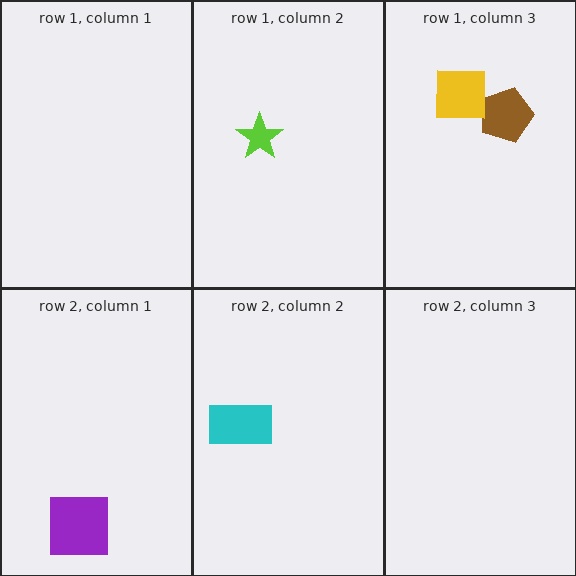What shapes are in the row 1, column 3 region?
The brown pentagon, the yellow square.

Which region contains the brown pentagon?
The row 1, column 3 region.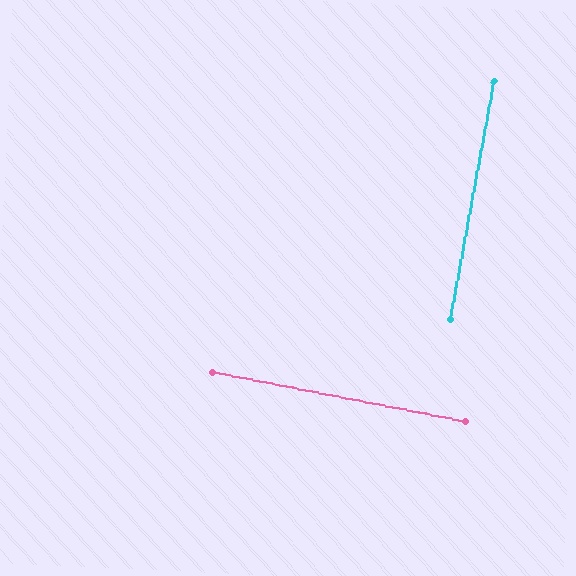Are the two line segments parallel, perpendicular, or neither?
Perpendicular — they meet at approximately 89°.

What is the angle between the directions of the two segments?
Approximately 89 degrees.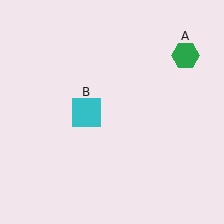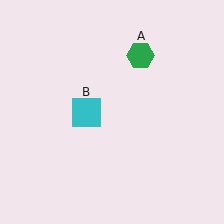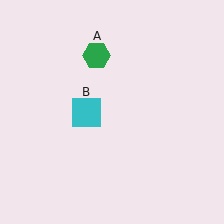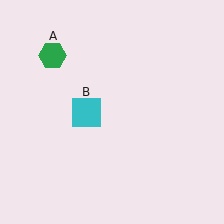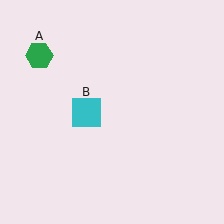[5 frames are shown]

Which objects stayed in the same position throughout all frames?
Cyan square (object B) remained stationary.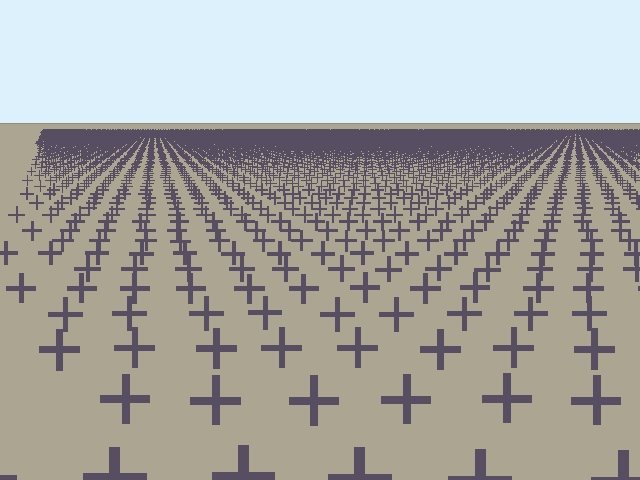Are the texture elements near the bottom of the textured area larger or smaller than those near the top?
Larger. Near the bottom, elements are closer to the viewer and appear at a bigger on-screen size.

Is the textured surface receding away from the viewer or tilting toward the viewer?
The surface is receding away from the viewer. Texture elements get smaller and denser toward the top.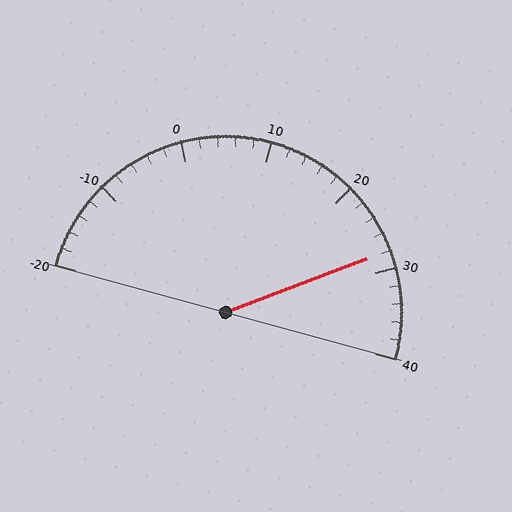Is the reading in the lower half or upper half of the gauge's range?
The reading is in the upper half of the range (-20 to 40).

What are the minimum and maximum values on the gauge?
The gauge ranges from -20 to 40.